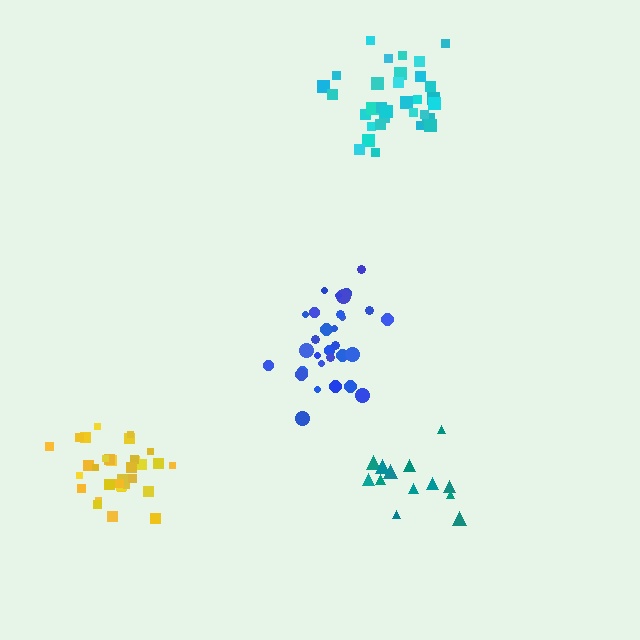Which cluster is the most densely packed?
Yellow.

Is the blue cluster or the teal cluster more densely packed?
Blue.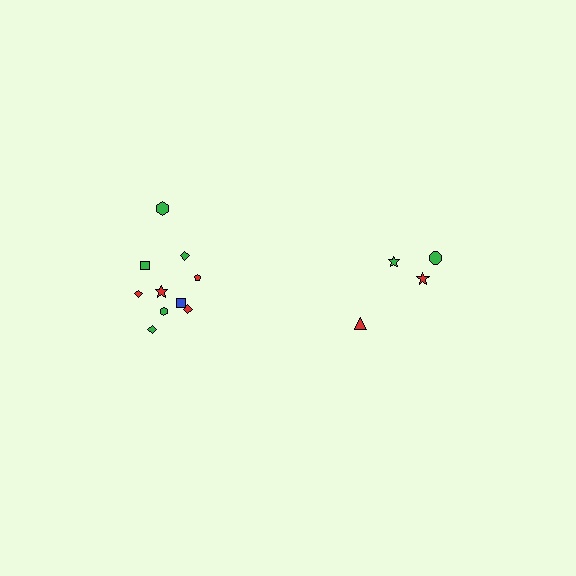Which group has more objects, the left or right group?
The left group.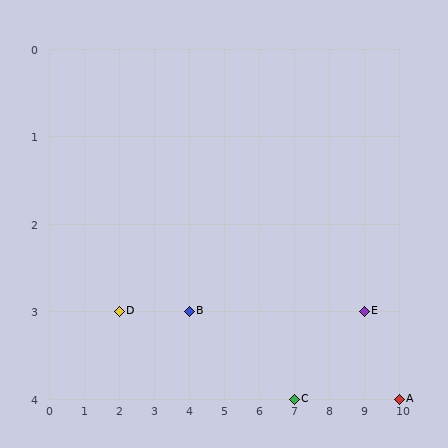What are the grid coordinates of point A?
Point A is at grid coordinates (10, 4).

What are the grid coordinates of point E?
Point E is at grid coordinates (9, 3).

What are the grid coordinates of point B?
Point B is at grid coordinates (4, 3).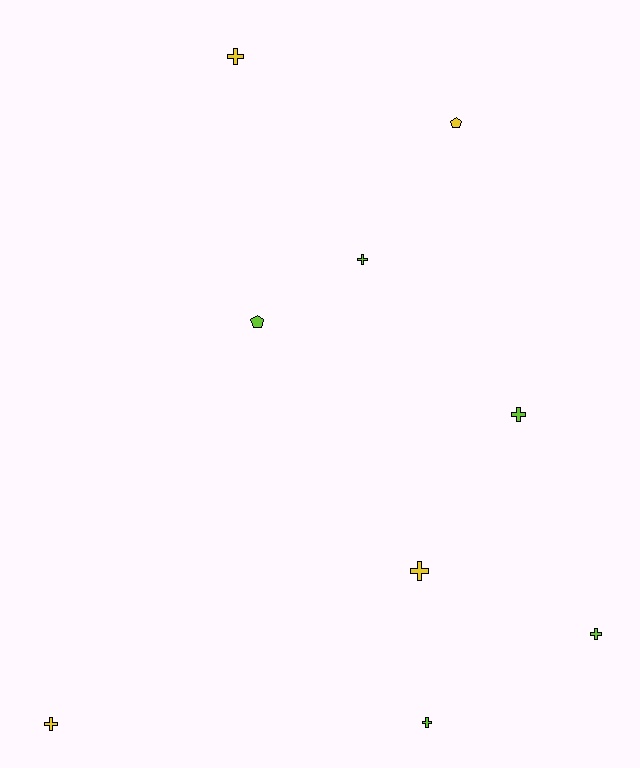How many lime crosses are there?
There are 4 lime crosses.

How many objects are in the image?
There are 9 objects.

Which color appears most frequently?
Lime, with 5 objects.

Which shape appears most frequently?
Cross, with 7 objects.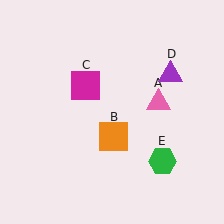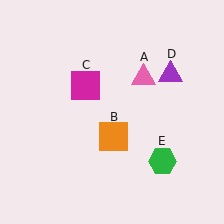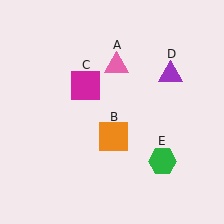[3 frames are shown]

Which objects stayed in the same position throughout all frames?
Orange square (object B) and magenta square (object C) and purple triangle (object D) and green hexagon (object E) remained stationary.